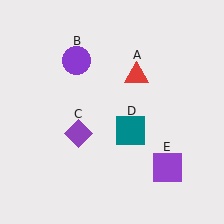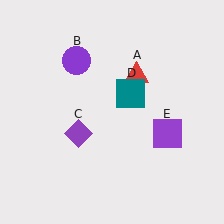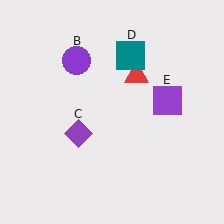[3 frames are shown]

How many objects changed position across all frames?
2 objects changed position: teal square (object D), purple square (object E).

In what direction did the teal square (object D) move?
The teal square (object D) moved up.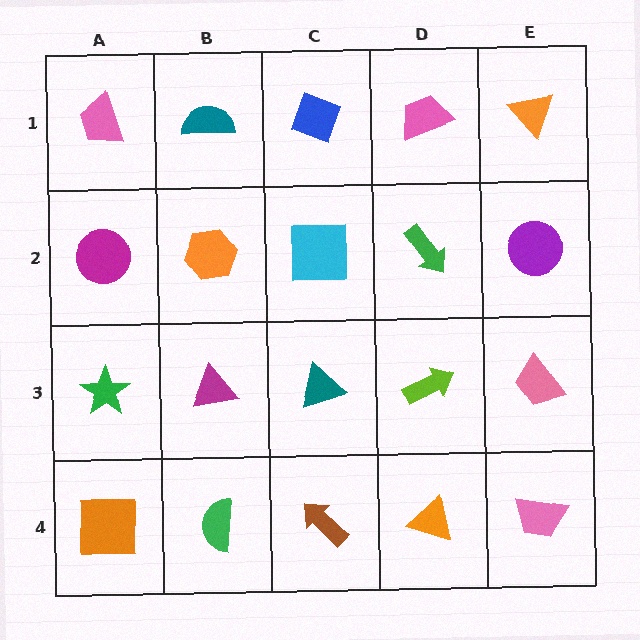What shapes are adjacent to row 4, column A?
A green star (row 3, column A), a green semicircle (row 4, column B).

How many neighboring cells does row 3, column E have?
3.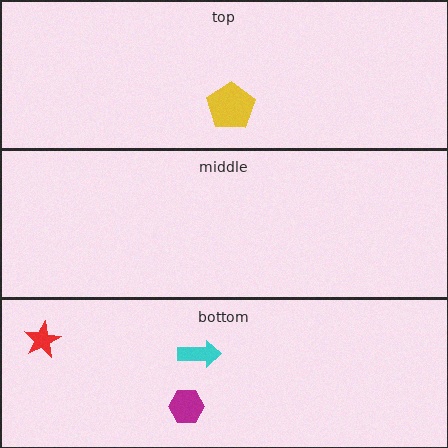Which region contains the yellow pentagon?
The top region.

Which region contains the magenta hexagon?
The bottom region.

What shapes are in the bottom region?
The red star, the cyan arrow, the magenta hexagon.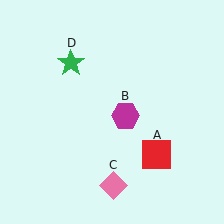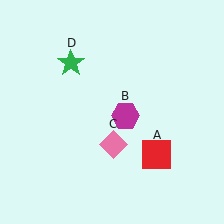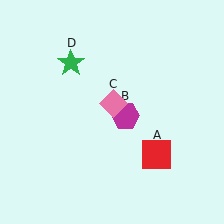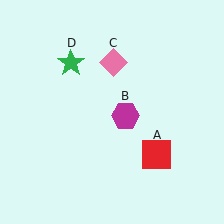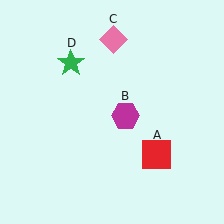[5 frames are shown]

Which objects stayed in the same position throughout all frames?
Red square (object A) and magenta hexagon (object B) and green star (object D) remained stationary.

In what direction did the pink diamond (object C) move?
The pink diamond (object C) moved up.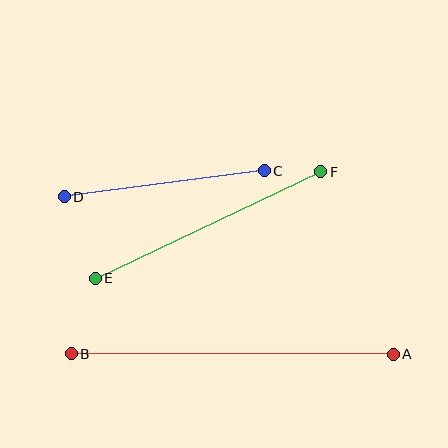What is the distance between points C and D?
The distance is approximately 202 pixels.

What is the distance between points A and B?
The distance is approximately 322 pixels.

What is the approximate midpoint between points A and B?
The midpoint is at approximately (232, 354) pixels.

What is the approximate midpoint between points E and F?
The midpoint is at approximately (208, 225) pixels.